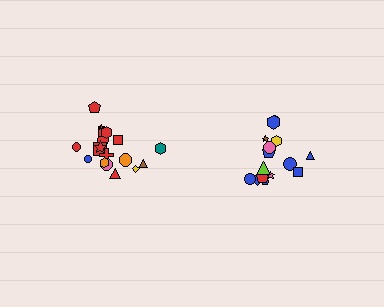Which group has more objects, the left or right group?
The left group.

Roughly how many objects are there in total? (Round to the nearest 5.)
Roughly 35 objects in total.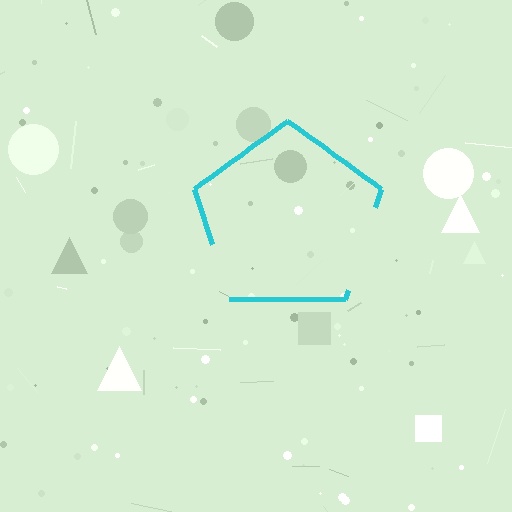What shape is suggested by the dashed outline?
The dashed outline suggests a pentagon.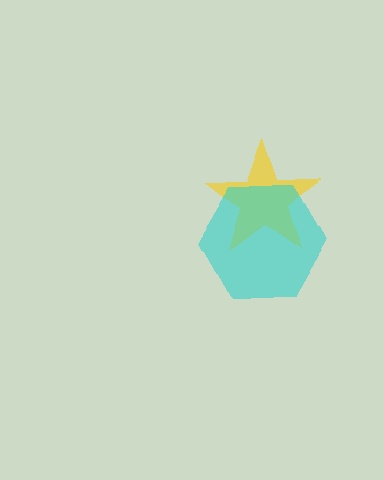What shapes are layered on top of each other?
The layered shapes are: a yellow star, a cyan hexagon.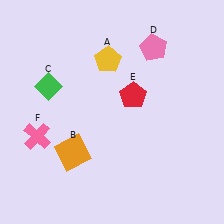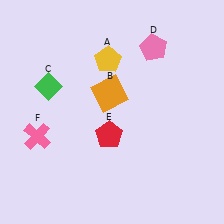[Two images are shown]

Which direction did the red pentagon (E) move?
The red pentagon (E) moved down.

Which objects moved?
The objects that moved are: the orange square (B), the red pentagon (E).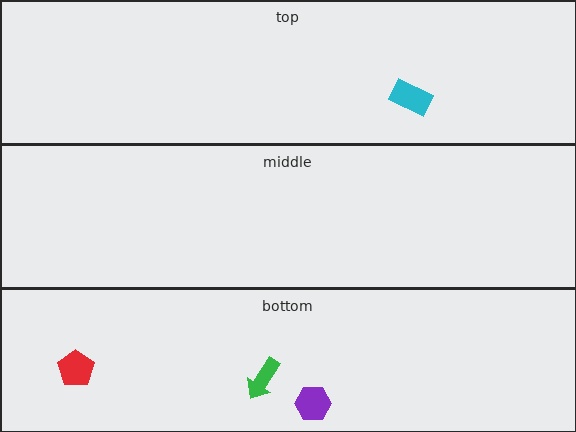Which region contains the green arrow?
The bottom region.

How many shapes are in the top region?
1.